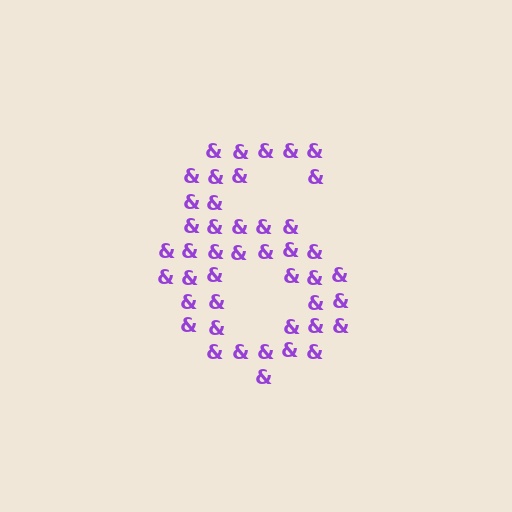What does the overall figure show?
The overall figure shows the digit 6.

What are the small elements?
The small elements are ampersands.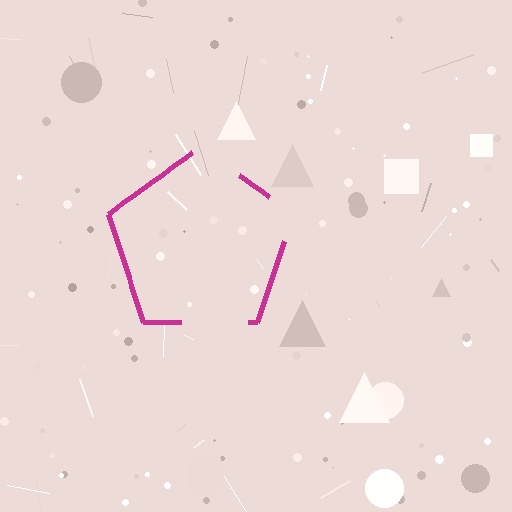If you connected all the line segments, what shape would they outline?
They would outline a pentagon.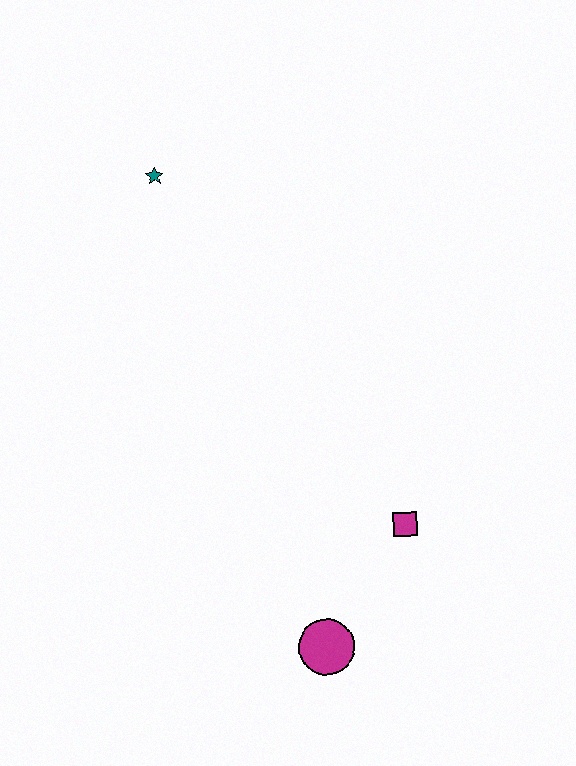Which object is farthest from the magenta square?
The teal star is farthest from the magenta square.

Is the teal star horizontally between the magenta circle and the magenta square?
No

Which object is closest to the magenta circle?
The magenta square is closest to the magenta circle.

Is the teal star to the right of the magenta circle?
No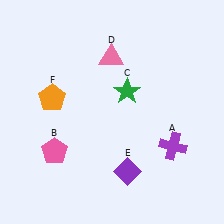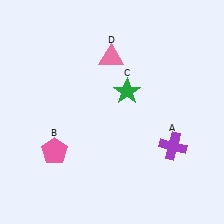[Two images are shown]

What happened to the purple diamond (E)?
The purple diamond (E) was removed in Image 2. It was in the bottom-right area of Image 1.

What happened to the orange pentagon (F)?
The orange pentagon (F) was removed in Image 2. It was in the top-left area of Image 1.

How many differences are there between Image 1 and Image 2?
There are 2 differences between the two images.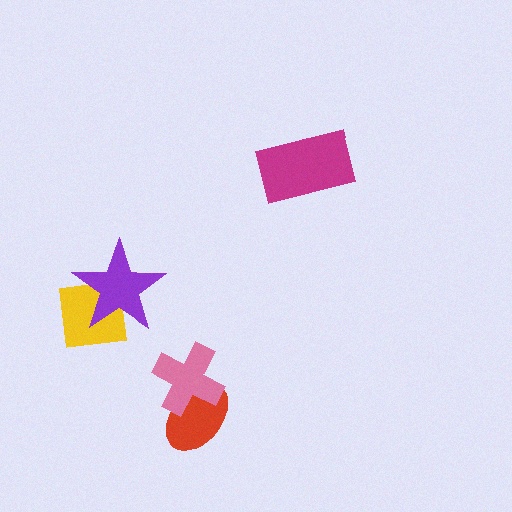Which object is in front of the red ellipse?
The pink cross is in front of the red ellipse.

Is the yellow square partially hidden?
Yes, it is partially covered by another shape.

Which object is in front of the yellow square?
The purple star is in front of the yellow square.